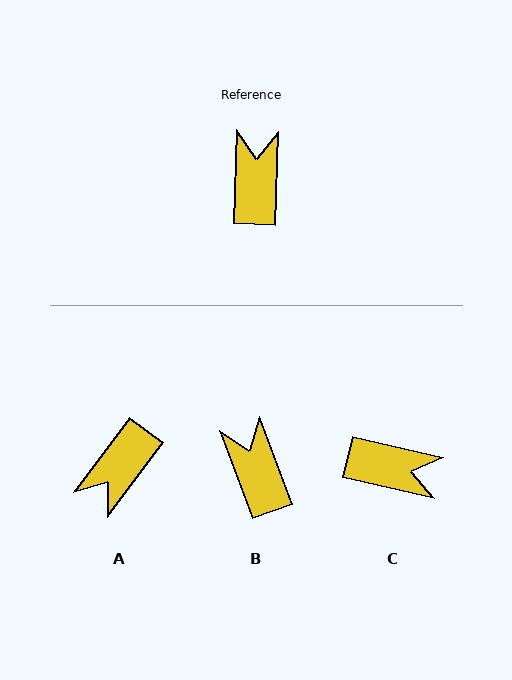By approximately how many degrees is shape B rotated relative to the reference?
Approximately 23 degrees counter-clockwise.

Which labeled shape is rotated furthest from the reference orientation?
A, about 146 degrees away.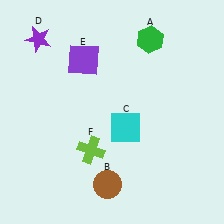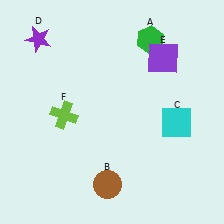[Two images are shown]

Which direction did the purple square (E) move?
The purple square (E) moved right.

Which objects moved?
The objects that moved are: the cyan square (C), the purple square (E), the lime cross (F).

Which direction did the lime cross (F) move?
The lime cross (F) moved up.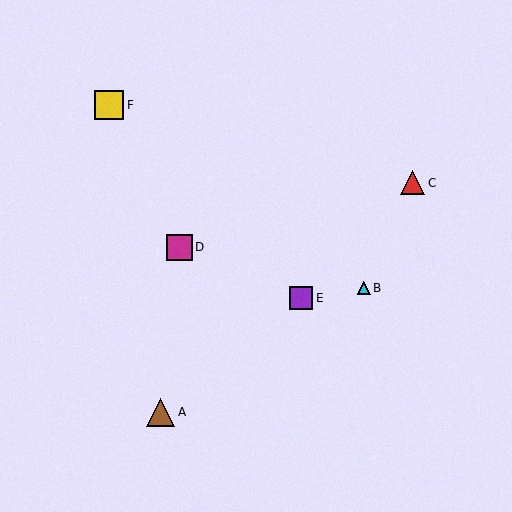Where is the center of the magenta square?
The center of the magenta square is at (179, 247).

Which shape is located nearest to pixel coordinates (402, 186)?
The red triangle (labeled C) at (413, 183) is nearest to that location.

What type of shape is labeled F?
Shape F is a yellow square.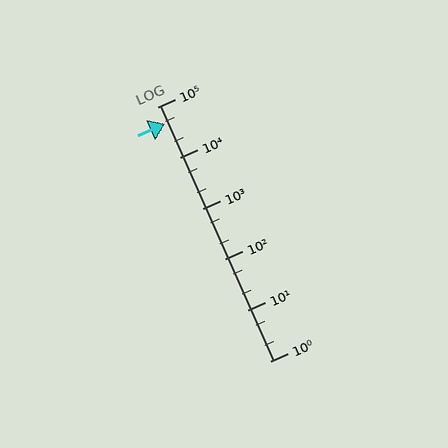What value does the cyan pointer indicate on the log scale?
The pointer indicates approximately 47000.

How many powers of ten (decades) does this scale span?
The scale spans 5 decades, from 1 to 100000.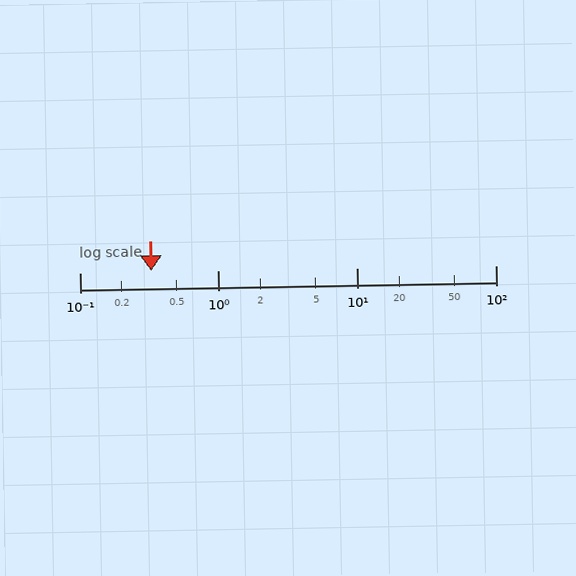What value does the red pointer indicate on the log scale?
The pointer indicates approximately 0.33.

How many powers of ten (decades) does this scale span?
The scale spans 3 decades, from 0.1 to 100.